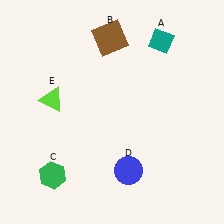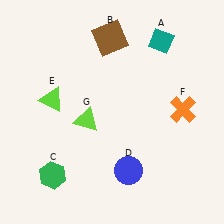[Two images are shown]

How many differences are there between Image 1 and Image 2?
There are 2 differences between the two images.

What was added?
An orange cross (F), a lime triangle (G) were added in Image 2.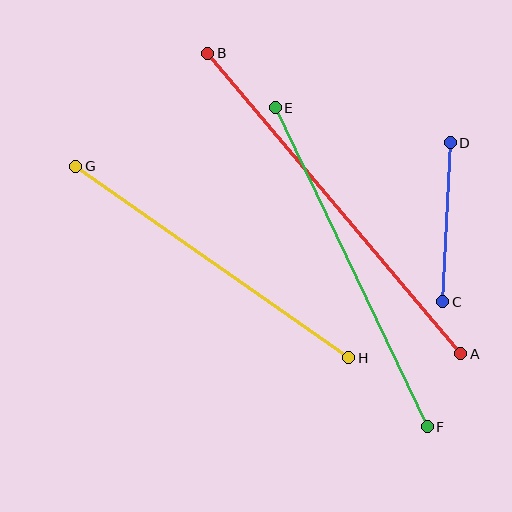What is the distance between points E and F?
The distance is approximately 353 pixels.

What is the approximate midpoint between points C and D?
The midpoint is at approximately (447, 222) pixels.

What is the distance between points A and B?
The distance is approximately 392 pixels.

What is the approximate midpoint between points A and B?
The midpoint is at approximately (334, 203) pixels.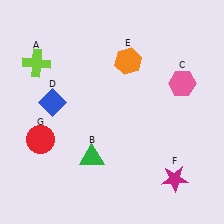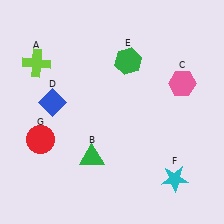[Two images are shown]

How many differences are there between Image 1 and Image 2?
There are 2 differences between the two images.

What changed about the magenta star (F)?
In Image 1, F is magenta. In Image 2, it changed to cyan.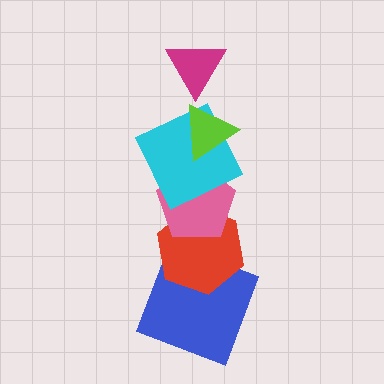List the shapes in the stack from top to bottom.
From top to bottom: the magenta triangle, the lime triangle, the cyan square, the pink pentagon, the red hexagon, the blue square.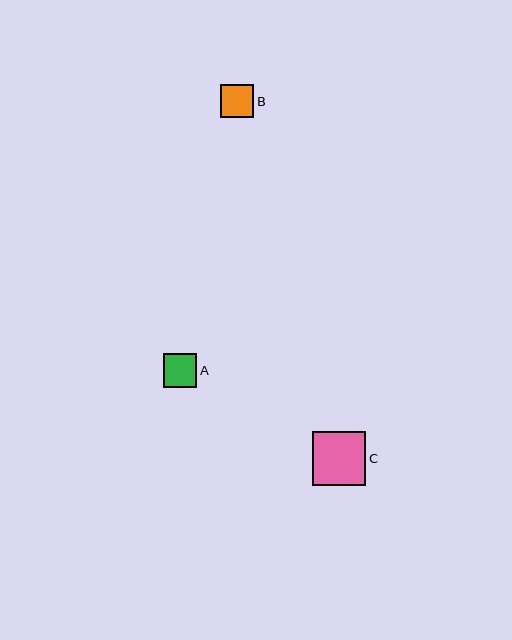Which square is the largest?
Square C is the largest with a size of approximately 54 pixels.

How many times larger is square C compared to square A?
Square C is approximately 1.6 times the size of square A.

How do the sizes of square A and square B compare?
Square A and square B are approximately the same size.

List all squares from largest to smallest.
From largest to smallest: C, A, B.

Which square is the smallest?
Square B is the smallest with a size of approximately 33 pixels.